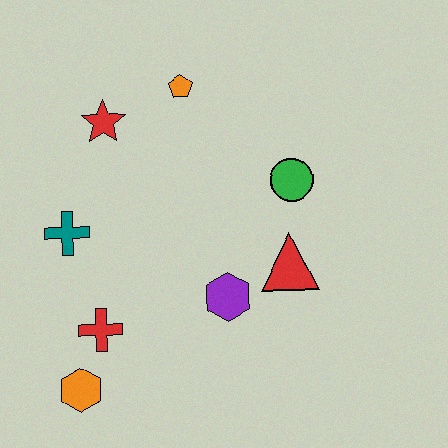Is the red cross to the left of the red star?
Yes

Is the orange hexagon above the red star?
No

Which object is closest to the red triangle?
The purple hexagon is closest to the red triangle.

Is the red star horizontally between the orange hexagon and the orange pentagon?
Yes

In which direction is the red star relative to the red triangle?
The red star is to the left of the red triangle.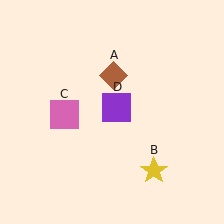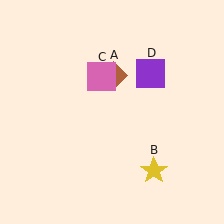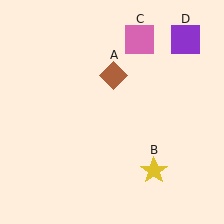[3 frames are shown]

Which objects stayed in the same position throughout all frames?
Brown diamond (object A) and yellow star (object B) remained stationary.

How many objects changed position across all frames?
2 objects changed position: pink square (object C), purple square (object D).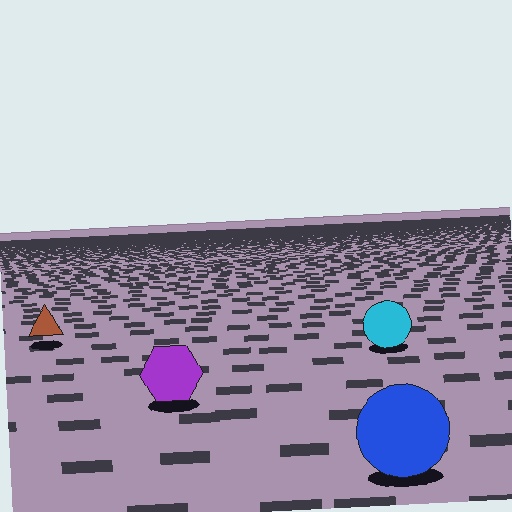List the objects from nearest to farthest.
From nearest to farthest: the blue circle, the purple hexagon, the cyan circle, the brown triangle.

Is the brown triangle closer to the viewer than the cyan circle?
No. The cyan circle is closer — you can tell from the texture gradient: the ground texture is coarser near it.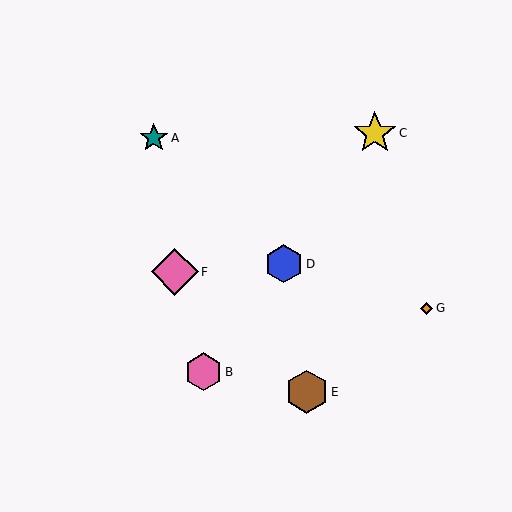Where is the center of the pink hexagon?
The center of the pink hexagon is at (203, 372).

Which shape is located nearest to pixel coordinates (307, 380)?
The brown hexagon (labeled E) at (307, 392) is nearest to that location.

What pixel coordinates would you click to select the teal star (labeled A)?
Click at (154, 138) to select the teal star A.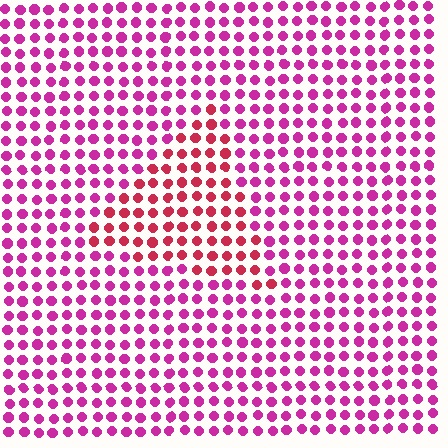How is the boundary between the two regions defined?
The boundary is defined purely by a slight shift in hue (about 33 degrees). Spacing, size, and orientation are identical on both sides.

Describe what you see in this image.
The image is filled with small magenta elements in a uniform arrangement. A triangle-shaped region is visible where the elements are tinted to a slightly different hue, forming a subtle color boundary.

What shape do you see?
I see a triangle.